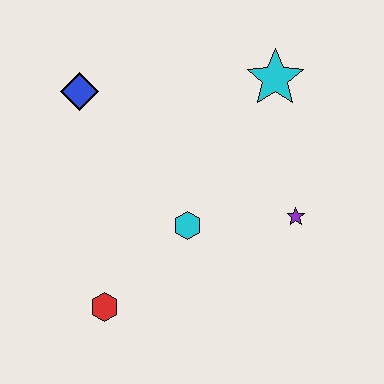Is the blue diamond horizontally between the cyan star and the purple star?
No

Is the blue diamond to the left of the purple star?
Yes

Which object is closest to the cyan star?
The purple star is closest to the cyan star.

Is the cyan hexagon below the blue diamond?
Yes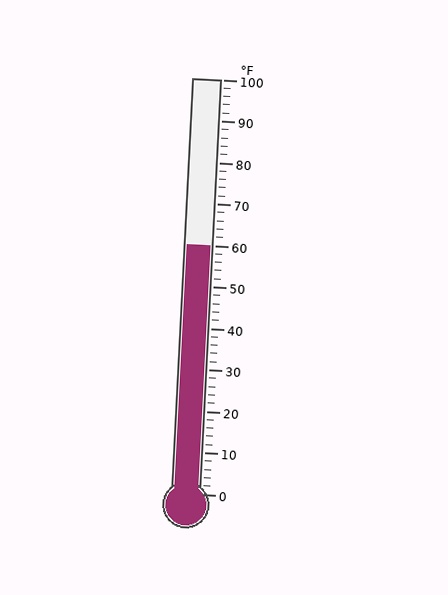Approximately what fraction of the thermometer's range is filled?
The thermometer is filled to approximately 60% of its range.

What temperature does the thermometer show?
The thermometer shows approximately 60°F.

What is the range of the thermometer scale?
The thermometer scale ranges from 0°F to 100°F.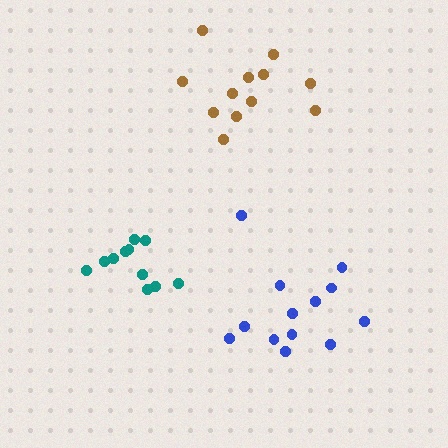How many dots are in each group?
Group 1: 12 dots, Group 2: 13 dots, Group 3: 11 dots (36 total).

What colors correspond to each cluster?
The clusters are colored: brown, blue, teal.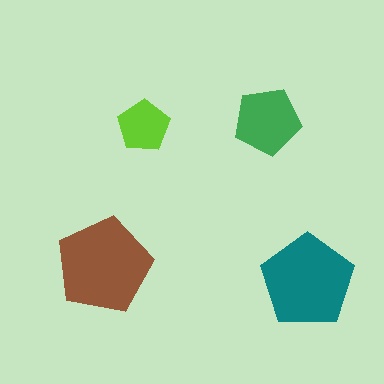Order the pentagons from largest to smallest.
the brown one, the teal one, the green one, the lime one.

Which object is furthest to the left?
The brown pentagon is leftmost.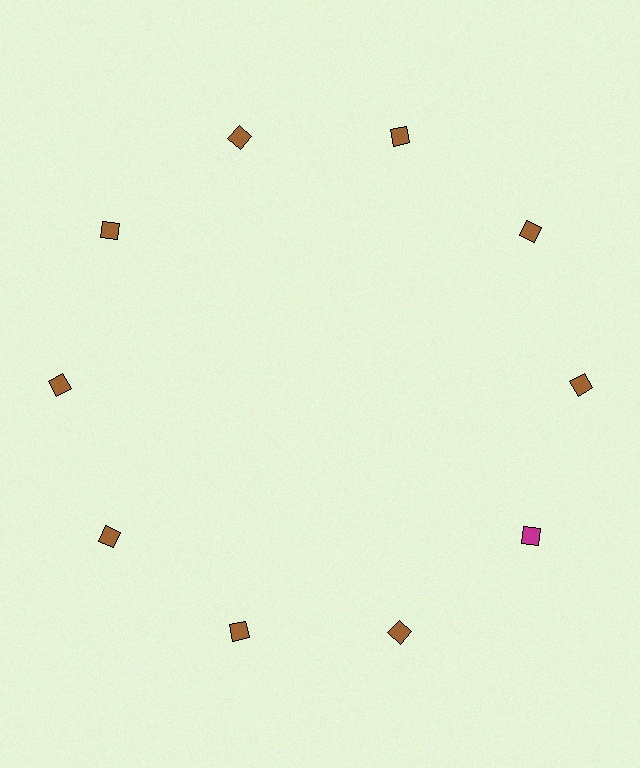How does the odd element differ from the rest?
It has a different color: magenta instead of brown.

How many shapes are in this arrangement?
There are 10 shapes arranged in a ring pattern.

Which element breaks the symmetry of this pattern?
The magenta square at roughly the 4 o'clock position breaks the symmetry. All other shapes are brown squares.